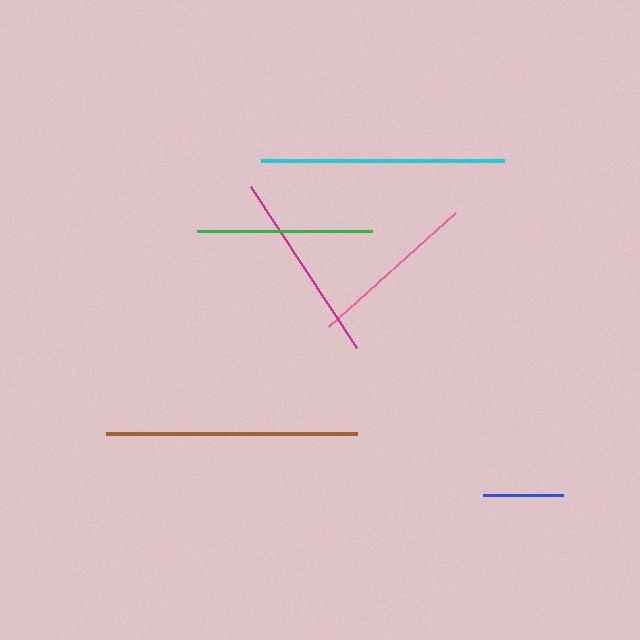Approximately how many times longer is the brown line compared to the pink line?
The brown line is approximately 1.5 times the length of the pink line.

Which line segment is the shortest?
The blue line is the shortest at approximately 80 pixels.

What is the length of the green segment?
The green segment is approximately 175 pixels long.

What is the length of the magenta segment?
The magenta segment is approximately 193 pixels long.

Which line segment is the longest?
The brown line is the longest at approximately 251 pixels.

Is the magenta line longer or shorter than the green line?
The magenta line is longer than the green line.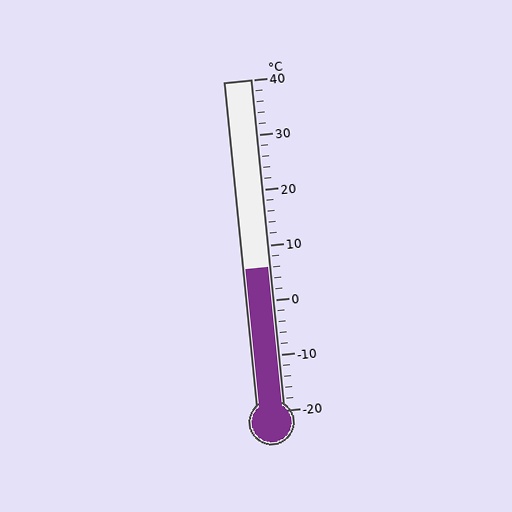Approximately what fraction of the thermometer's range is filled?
The thermometer is filled to approximately 45% of its range.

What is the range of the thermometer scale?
The thermometer scale ranges from -20°C to 40°C.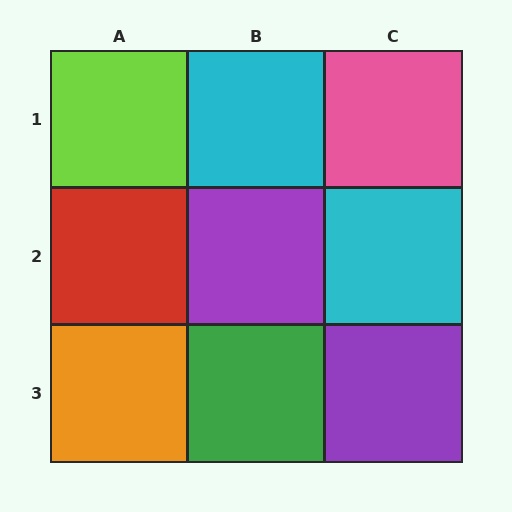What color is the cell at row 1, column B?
Cyan.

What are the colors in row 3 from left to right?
Orange, green, purple.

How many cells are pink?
1 cell is pink.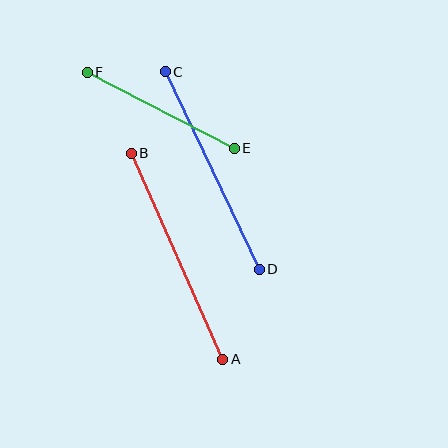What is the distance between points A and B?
The distance is approximately 225 pixels.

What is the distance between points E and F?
The distance is approximately 166 pixels.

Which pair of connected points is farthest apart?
Points A and B are farthest apart.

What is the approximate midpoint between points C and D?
The midpoint is at approximately (212, 171) pixels.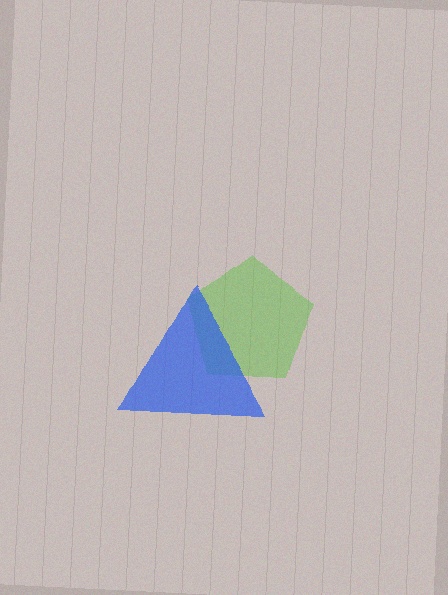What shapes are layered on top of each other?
The layered shapes are: a lime pentagon, a blue triangle.